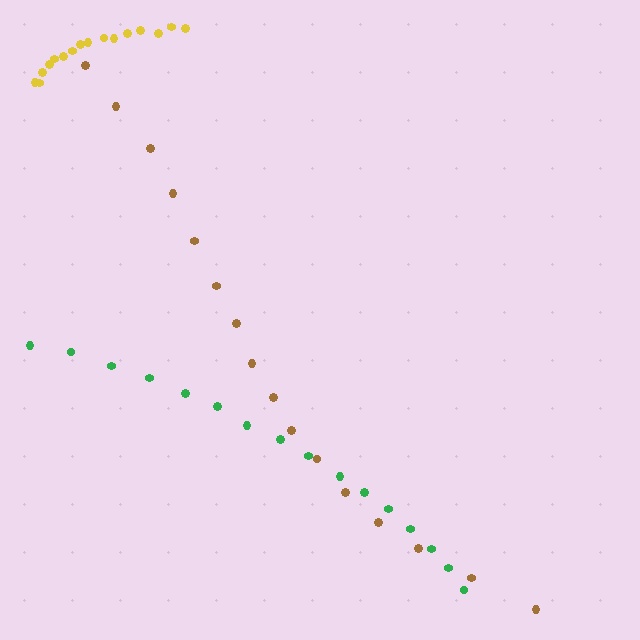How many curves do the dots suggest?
There are 3 distinct paths.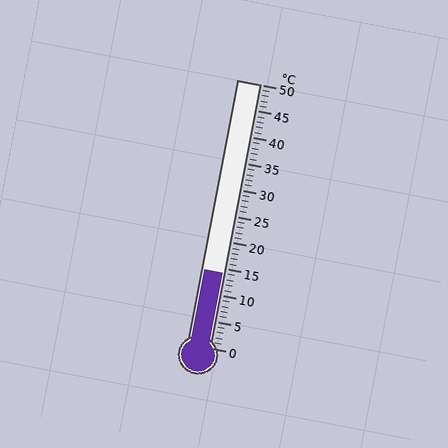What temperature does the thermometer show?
The thermometer shows approximately 14°C.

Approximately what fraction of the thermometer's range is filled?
The thermometer is filled to approximately 30% of its range.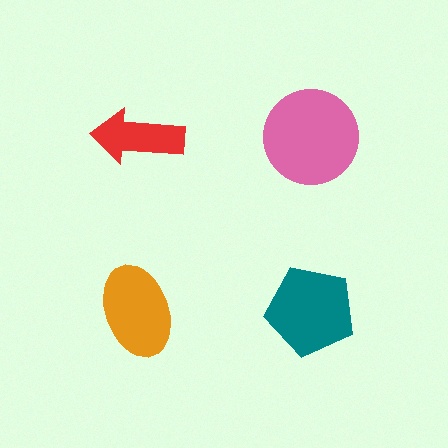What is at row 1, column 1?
A red arrow.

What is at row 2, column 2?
A teal pentagon.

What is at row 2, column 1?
An orange ellipse.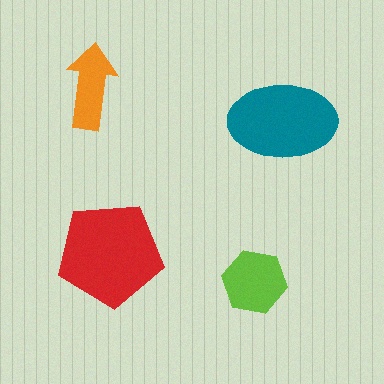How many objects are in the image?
There are 4 objects in the image.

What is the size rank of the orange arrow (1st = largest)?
4th.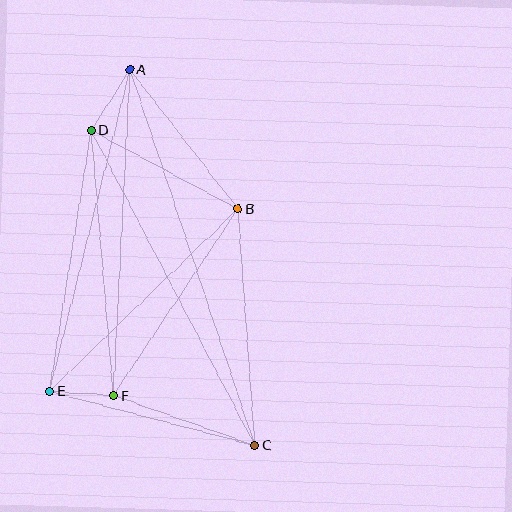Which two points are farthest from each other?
Points A and C are farthest from each other.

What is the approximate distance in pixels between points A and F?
The distance between A and F is approximately 327 pixels.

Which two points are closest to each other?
Points E and F are closest to each other.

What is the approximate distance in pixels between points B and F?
The distance between B and F is approximately 225 pixels.